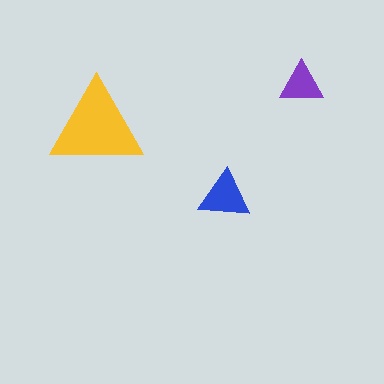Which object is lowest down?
The blue triangle is bottommost.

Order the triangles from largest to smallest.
the yellow one, the blue one, the purple one.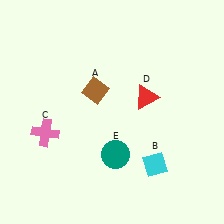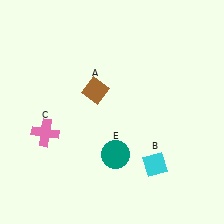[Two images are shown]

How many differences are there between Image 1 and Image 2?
There is 1 difference between the two images.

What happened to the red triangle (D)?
The red triangle (D) was removed in Image 2. It was in the top-right area of Image 1.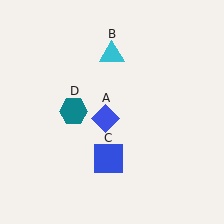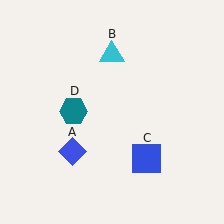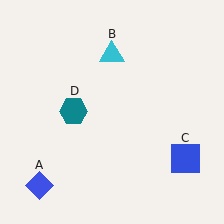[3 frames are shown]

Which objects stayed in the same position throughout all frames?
Cyan triangle (object B) and teal hexagon (object D) remained stationary.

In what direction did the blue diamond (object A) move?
The blue diamond (object A) moved down and to the left.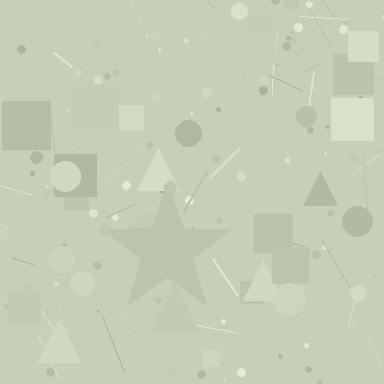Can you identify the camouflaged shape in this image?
The camouflaged shape is a star.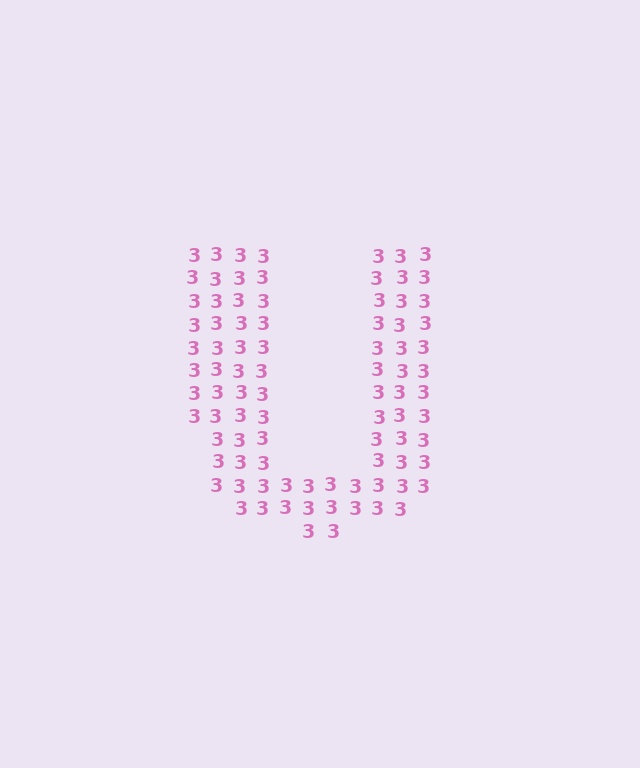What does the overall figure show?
The overall figure shows the letter U.